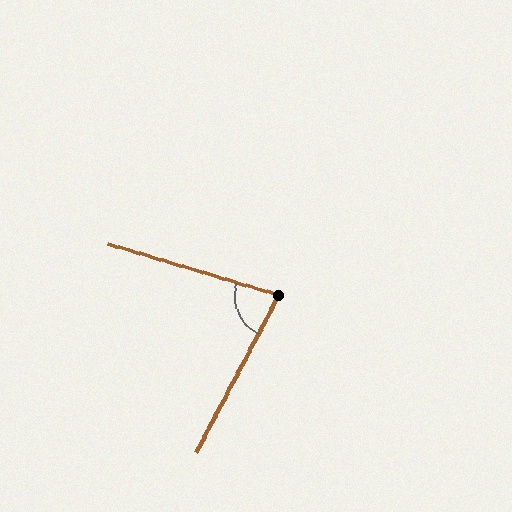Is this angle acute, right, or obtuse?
It is acute.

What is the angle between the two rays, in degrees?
Approximately 79 degrees.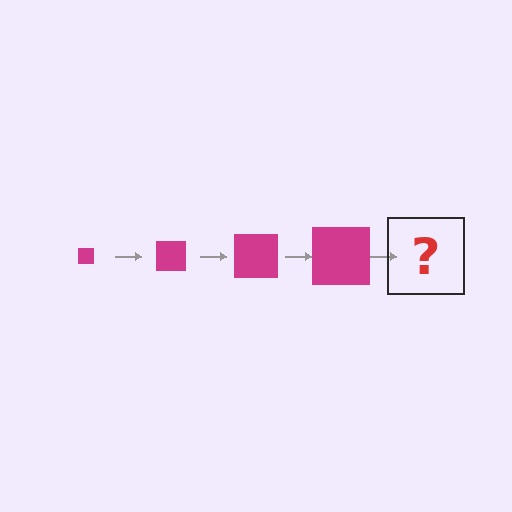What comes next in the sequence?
The next element should be a magenta square, larger than the previous one.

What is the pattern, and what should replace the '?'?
The pattern is that the square gets progressively larger each step. The '?' should be a magenta square, larger than the previous one.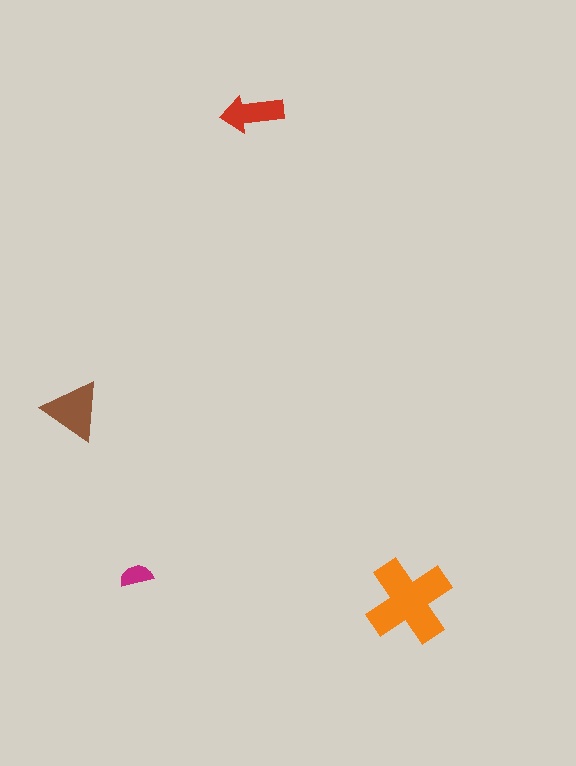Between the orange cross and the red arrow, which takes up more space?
The orange cross.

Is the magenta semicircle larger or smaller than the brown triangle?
Smaller.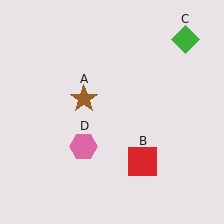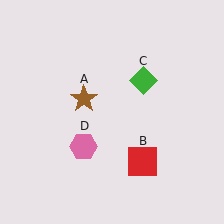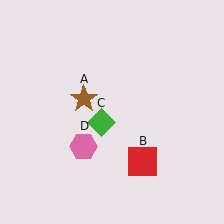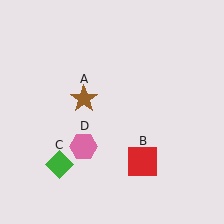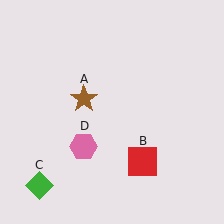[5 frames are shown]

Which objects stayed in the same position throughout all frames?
Brown star (object A) and red square (object B) and pink hexagon (object D) remained stationary.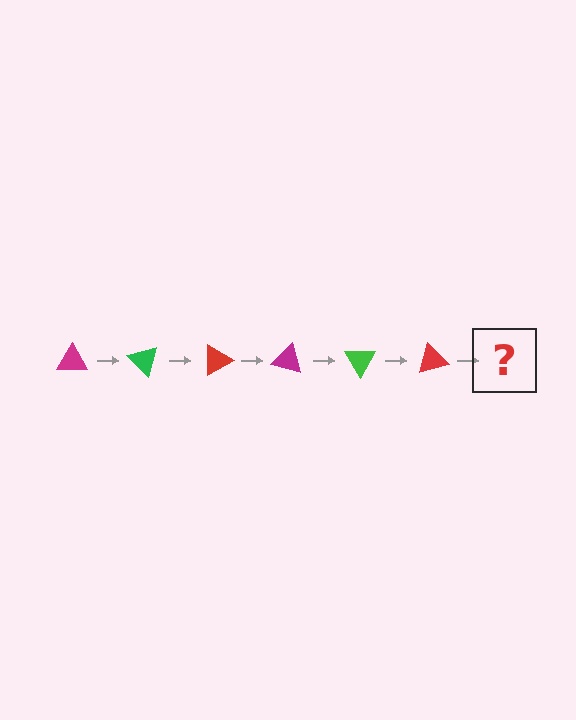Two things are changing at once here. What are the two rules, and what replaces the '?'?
The two rules are that it rotates 45 degrees each step and the color cycles through magenta, green, and red. The '?' should be a magenta triangle, rotated 270 degrees from the start.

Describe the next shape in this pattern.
It should be a magenta triangle, rotated 270 degrees from the start.